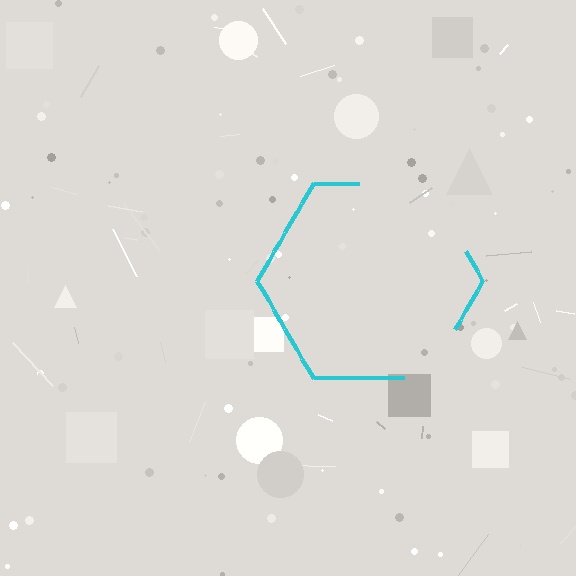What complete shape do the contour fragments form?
The contour fragments form a hexagon.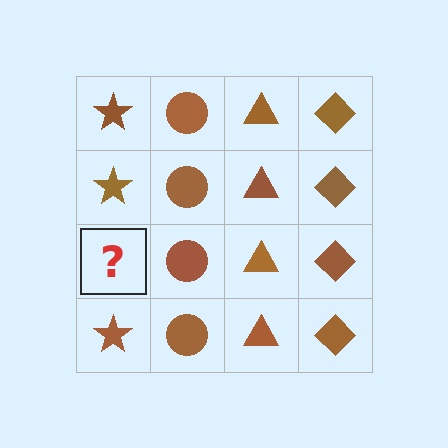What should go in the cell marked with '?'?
The missing cell should contain a brown star.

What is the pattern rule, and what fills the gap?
The rule is that each column has a consistent shape. The gap should be filled with a brown star.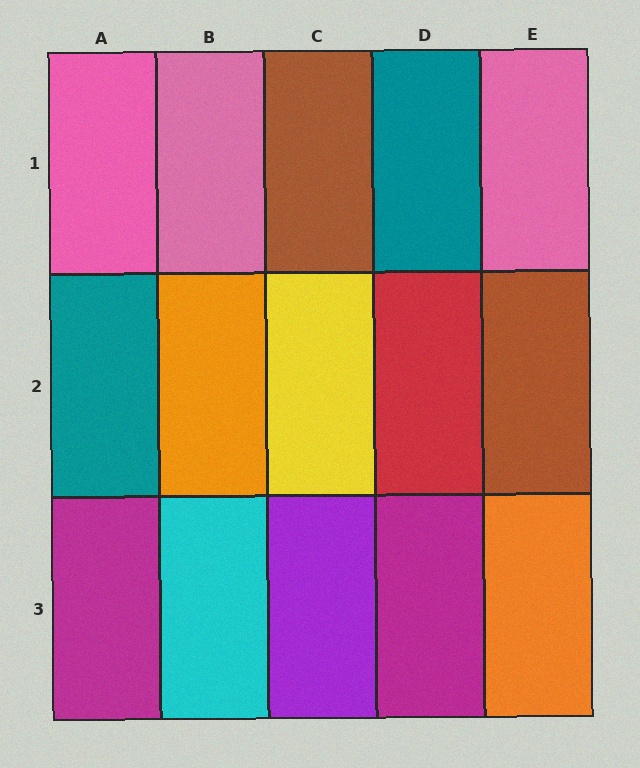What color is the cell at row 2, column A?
Teal.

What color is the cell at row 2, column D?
Red.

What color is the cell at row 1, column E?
Pink.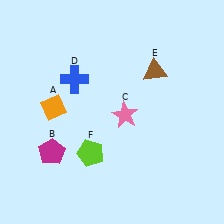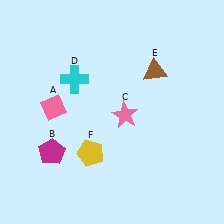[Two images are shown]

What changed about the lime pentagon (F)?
In Image 1, F is lime. In Image 2, it changed to yellow.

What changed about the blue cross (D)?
In Image 1, D is blue. In Image 2, it changed to cyan.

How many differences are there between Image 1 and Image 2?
There are 3 differences between the two images.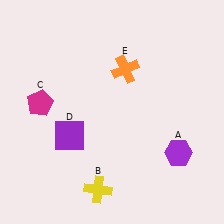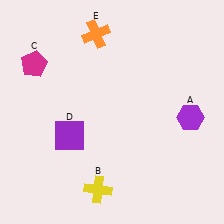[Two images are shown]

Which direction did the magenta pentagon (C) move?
The magenta pentagon (C) moved up.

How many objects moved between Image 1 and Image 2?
3 objects moved between the two images.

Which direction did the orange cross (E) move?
The orange cross (E) moved up.